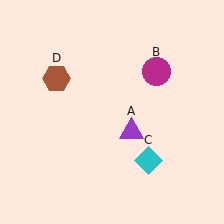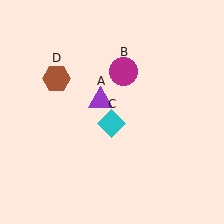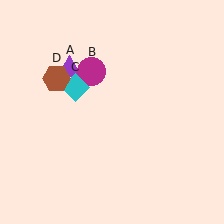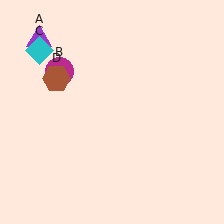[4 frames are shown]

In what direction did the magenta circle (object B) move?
The magenta circle (object B) moved left.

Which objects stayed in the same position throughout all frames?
Brown hexagon (object D) remained stationary.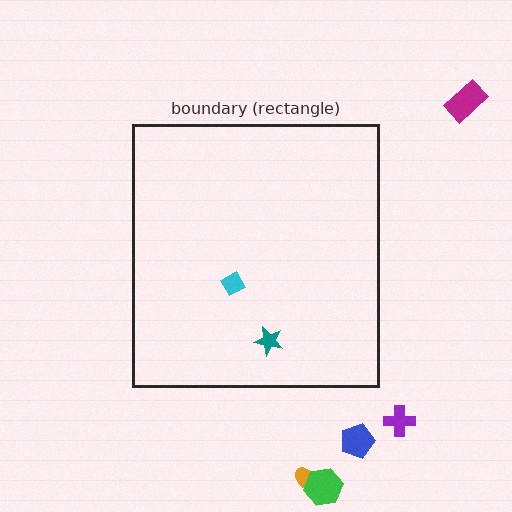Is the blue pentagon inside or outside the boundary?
Outside.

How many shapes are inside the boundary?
2 inside, 5 outside.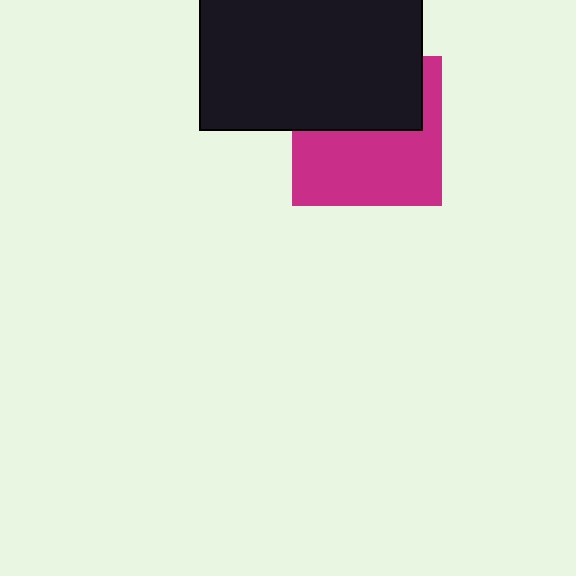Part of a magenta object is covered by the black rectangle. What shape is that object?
It is a square.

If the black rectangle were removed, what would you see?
You would see the complete magenta square.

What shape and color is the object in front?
The object in front is a black rectangle.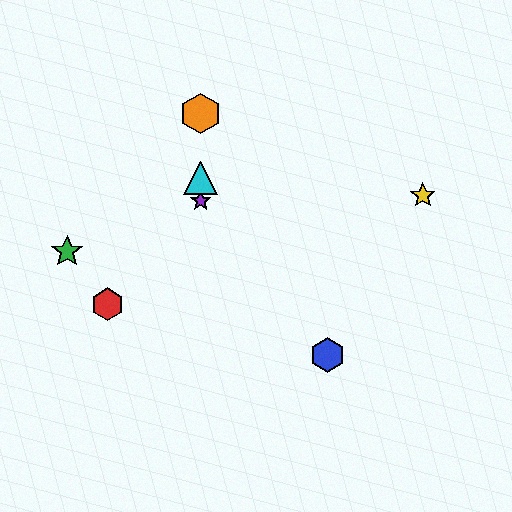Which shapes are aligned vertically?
The purple star, the orange hexagon, the cyan triangle are aligned vertically.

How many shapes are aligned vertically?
3 shapes (the purple star, the orange hexagon, the cyan triangle) are aligned vertically.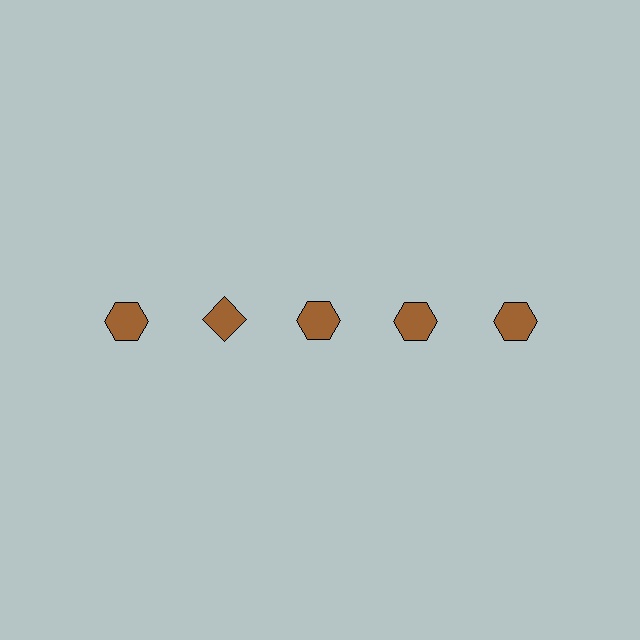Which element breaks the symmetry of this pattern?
The brown diamond in the top row, second from left column breaks the symmetry. All other shapes are brown hexagons.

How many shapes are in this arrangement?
There are 5 shapes arranged in a grid pattern.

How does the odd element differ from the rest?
It has a different shape: diamond instead of hexagon.